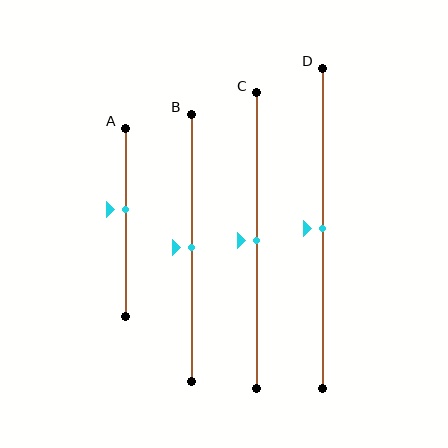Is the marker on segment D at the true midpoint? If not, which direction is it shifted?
Yes, the marker on segment D is at the true midpoint.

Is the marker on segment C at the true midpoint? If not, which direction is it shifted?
Yes, the marker on segment C is at the true midpoint.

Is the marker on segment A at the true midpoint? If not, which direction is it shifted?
No, the marker on segment A is shifted upward by about 7% of the segment length.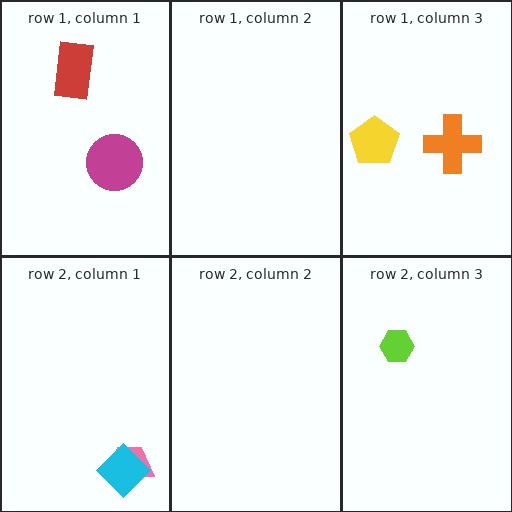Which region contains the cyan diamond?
The row 2, column 1 region.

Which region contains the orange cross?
The row 1, column 3 region.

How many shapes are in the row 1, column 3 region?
2.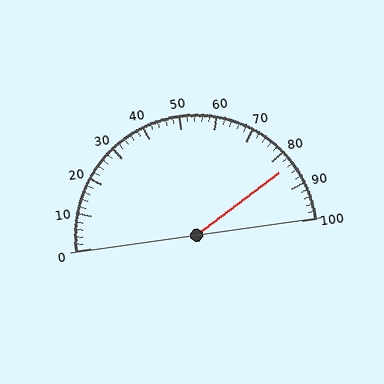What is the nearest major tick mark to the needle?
The nearest major tick mark is 80.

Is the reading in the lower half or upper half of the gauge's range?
The reading is in the upper half of the range (0 to 100).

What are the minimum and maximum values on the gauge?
The gauge ranges from 0 to 100.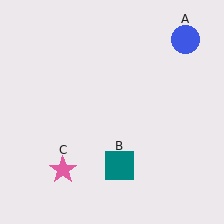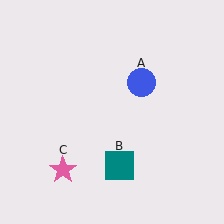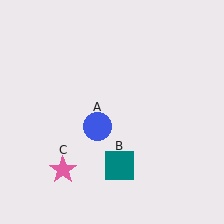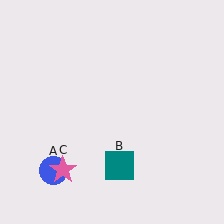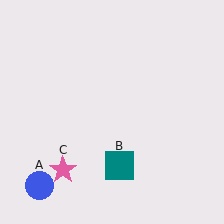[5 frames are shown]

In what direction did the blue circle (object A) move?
The blue circle (object A) moved down and to the left.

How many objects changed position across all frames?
1 object changed position: blue circle (object A).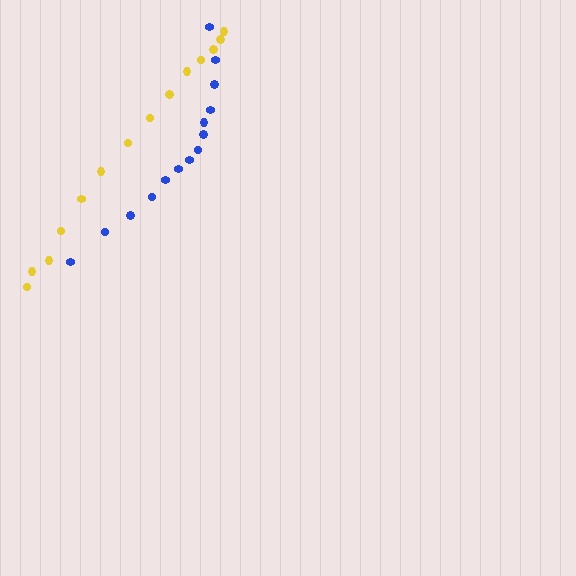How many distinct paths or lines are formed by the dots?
There are 2 distinct paths.